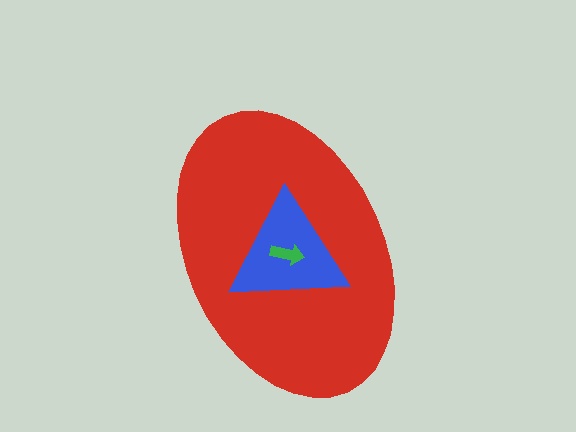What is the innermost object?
The green arrow.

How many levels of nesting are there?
3.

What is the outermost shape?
The red ellipse.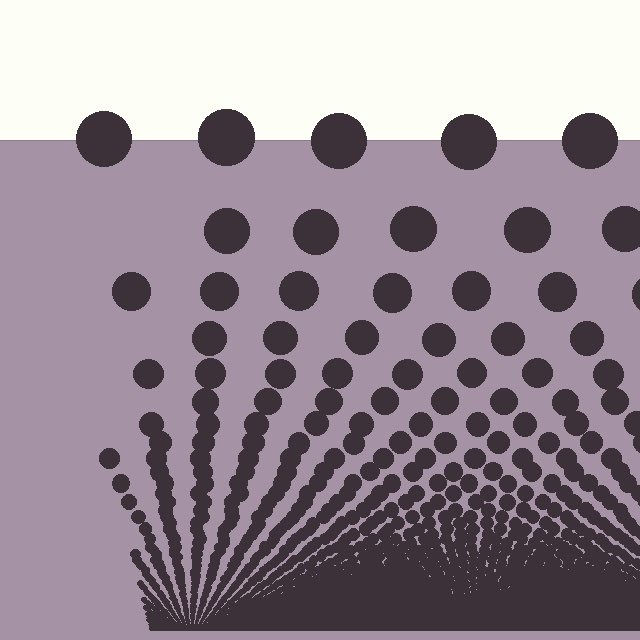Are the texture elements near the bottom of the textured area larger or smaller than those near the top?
Smaller. The gradient is inverted — elements near the bottom are smaller and denser.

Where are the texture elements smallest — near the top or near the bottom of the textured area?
Near the bottom.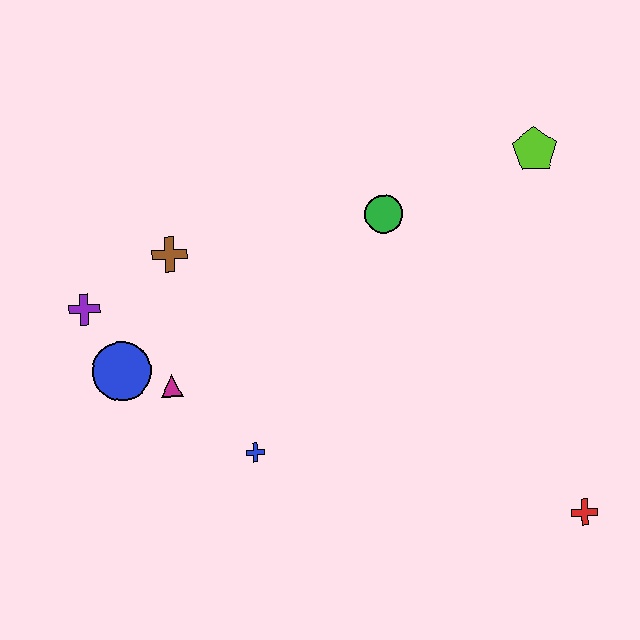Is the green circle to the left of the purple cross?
No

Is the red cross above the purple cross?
No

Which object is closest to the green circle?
The lime pentagon is closest to the green circle.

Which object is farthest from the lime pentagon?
The purple cross is farthest from the lime pentagon.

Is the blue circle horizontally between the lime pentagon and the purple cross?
Yes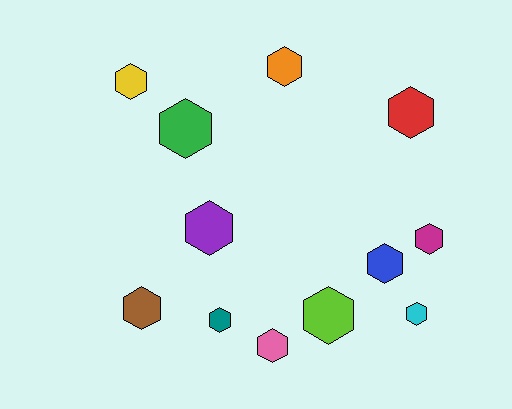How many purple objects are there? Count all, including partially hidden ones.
There is 1 purple object.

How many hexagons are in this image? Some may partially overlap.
There are 12 hexagons.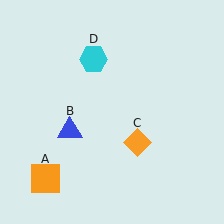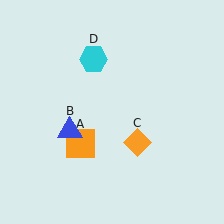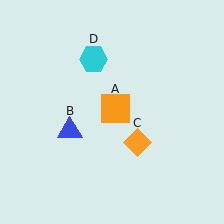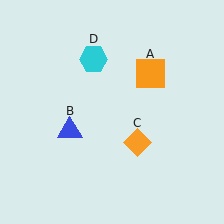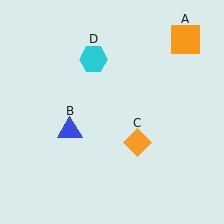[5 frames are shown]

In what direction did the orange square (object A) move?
The orange square (object A) moved up and to the right.